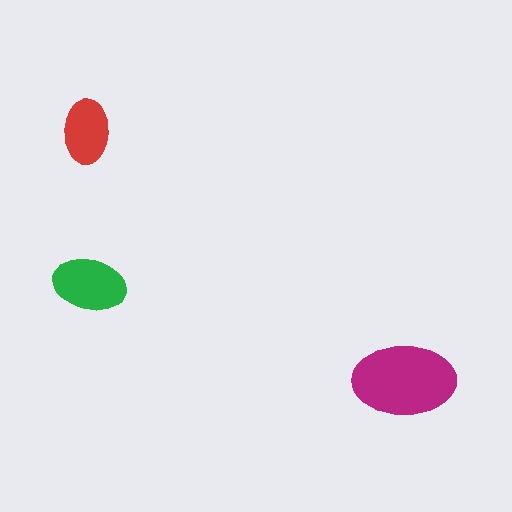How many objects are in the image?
There are 3 objects in the image.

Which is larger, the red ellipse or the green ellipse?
The green one.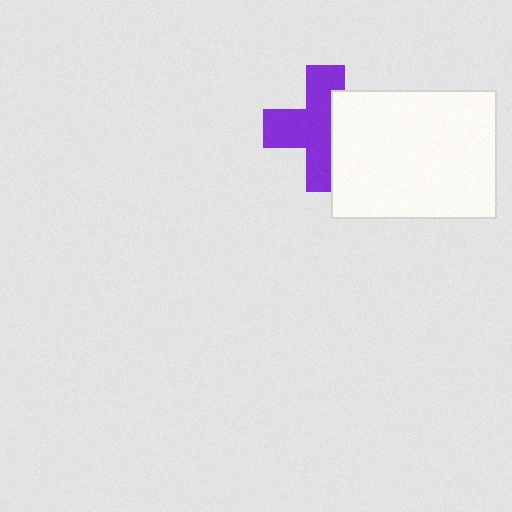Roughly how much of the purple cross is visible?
About half of it is visible (roughly 63%).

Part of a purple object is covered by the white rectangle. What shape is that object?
It is a cross.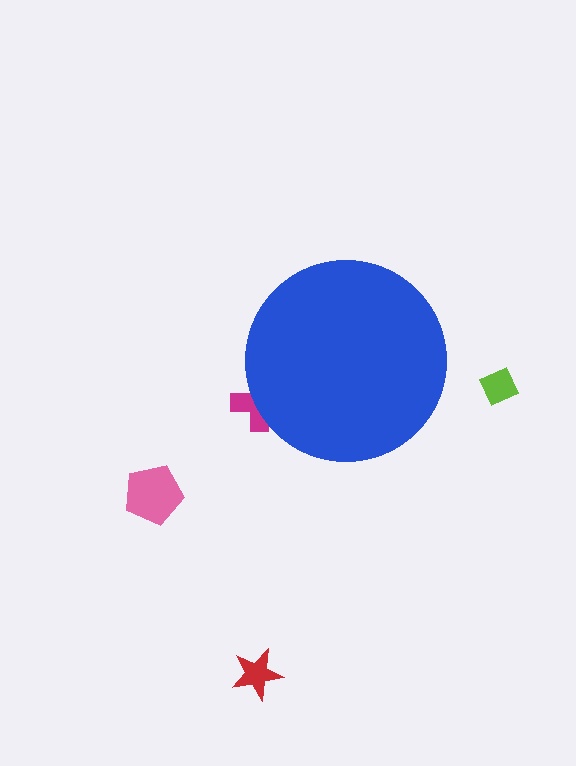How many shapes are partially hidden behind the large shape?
1 shape is partially hidden.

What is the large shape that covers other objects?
A blue circle.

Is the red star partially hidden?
No, the red star is fully visible.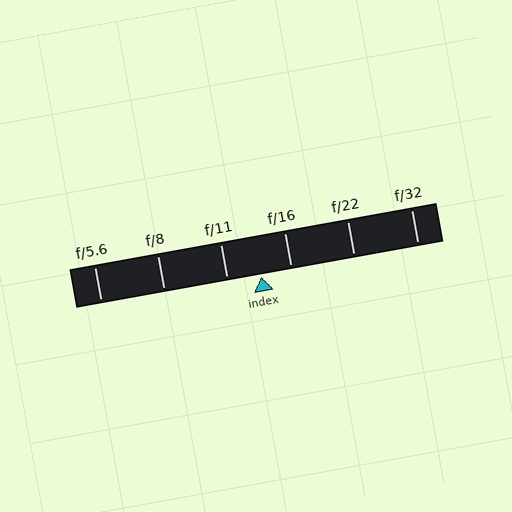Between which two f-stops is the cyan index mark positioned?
The index mark is between f/11 and f/16.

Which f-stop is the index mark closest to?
The index mark is closest to f/16.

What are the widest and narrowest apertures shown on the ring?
The widest aperture shown is f/5.6 and the narrowest is f/32.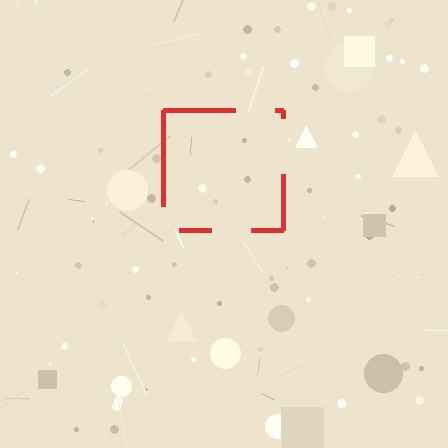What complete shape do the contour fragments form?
The contour fragments form a square.